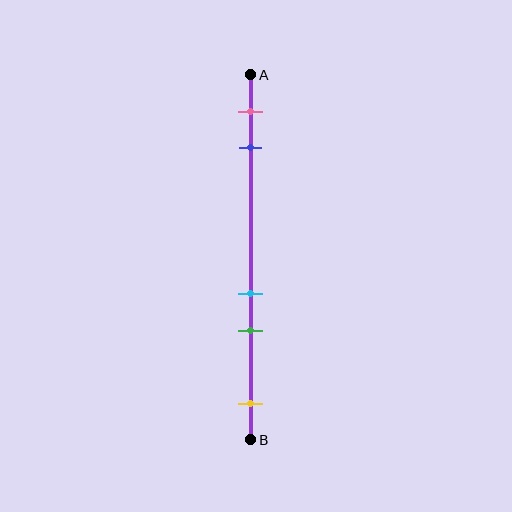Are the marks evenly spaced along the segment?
No, the marks are not evenly spaced.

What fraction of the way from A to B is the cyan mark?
The cyan mark is approximately 60% (0.6) of the way from A to B.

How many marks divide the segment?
There are 5 marks dividing the segment.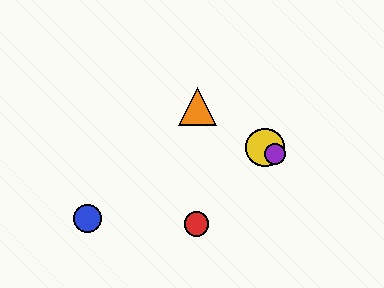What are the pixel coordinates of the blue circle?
The blue circle is at (88, 218).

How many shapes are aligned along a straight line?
4 shapes (the green triangle, the yellow circle, the purple circle, the orange triangle) are aligned along a straight line.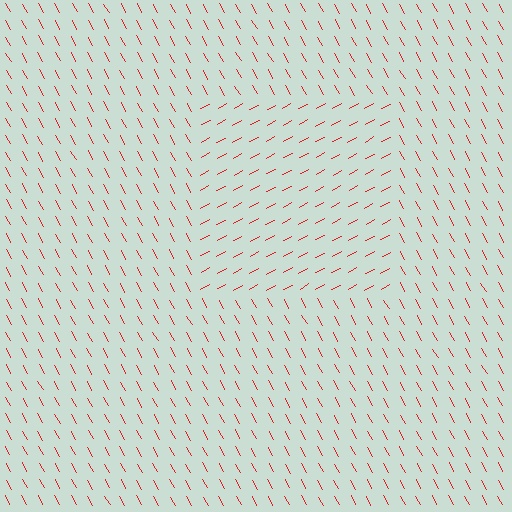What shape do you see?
I see a rectangle.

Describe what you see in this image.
The image is filled with small red line segments. A rectangle region in the image has lines oriented differently from the surrounding lines, creating a visible texture boundary.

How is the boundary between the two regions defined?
The boundary is defined purely by a change in line orientation (approximately 90 degrees difference). All lines are the same color and thickness.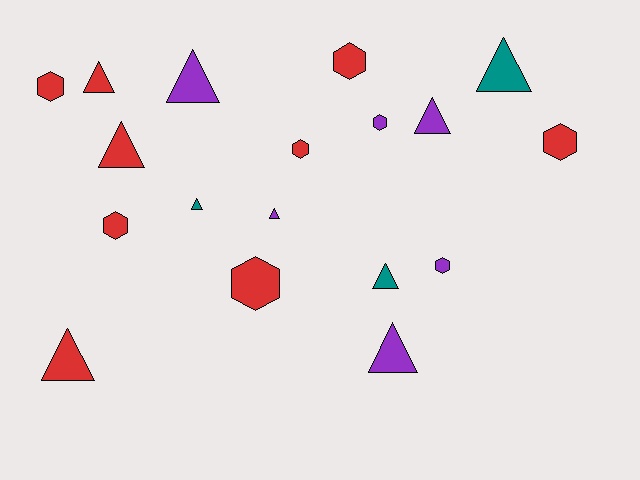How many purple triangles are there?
There are 4 purple triangles.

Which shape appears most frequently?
Triangle, with 10 objects.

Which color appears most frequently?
Red, with 9 objects.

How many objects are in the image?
There are 18 objects.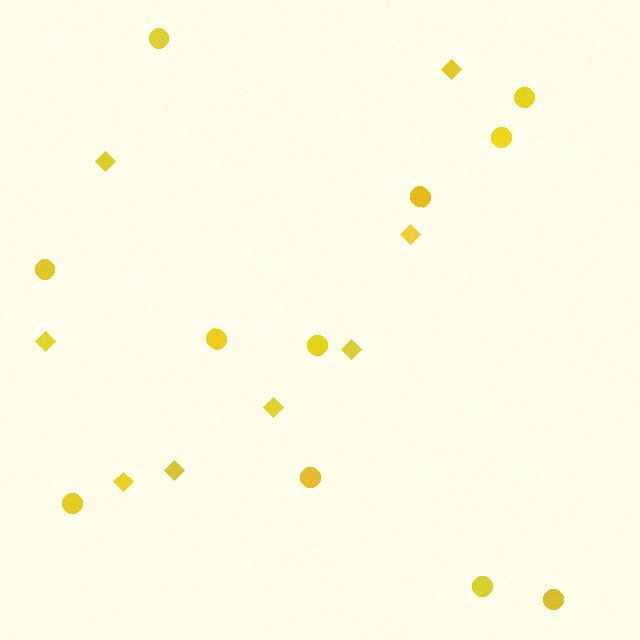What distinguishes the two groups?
There are 2 groups: one group of diamonds (8) and one group of circles (11).